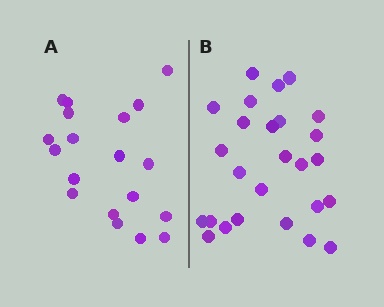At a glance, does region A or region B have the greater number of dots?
Region B (the right region) has more dots.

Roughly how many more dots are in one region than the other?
Region B has roughly 8 or so more dots than region A.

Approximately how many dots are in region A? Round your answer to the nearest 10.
About 20 dots. (The exact count is 19, which rounds to 20.)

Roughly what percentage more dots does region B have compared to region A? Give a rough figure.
About 35% more.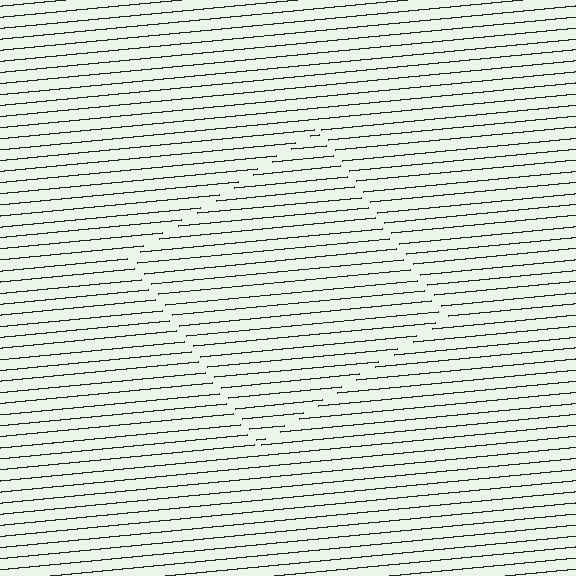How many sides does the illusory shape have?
4 sides — the line-ends trace a square.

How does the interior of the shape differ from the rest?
The interior of the shape contains the same grating, shifted by half a period — the contour is defined by the phase discontinuity where line-ends from the inner and outer gratings abut.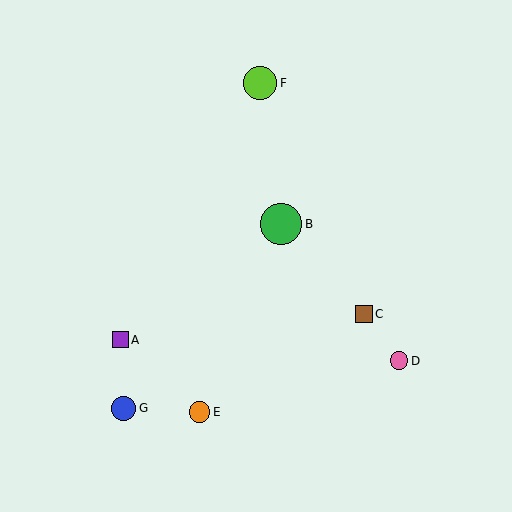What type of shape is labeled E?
Shape E is an orange circle.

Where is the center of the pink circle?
The center of the pink circle is at (399, 361).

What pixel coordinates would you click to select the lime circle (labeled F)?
Click at (260, 83) to select the lime circle F.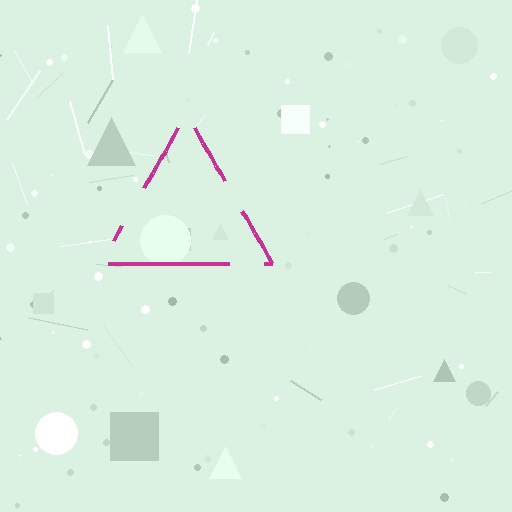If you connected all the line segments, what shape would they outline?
They would outline a triangle.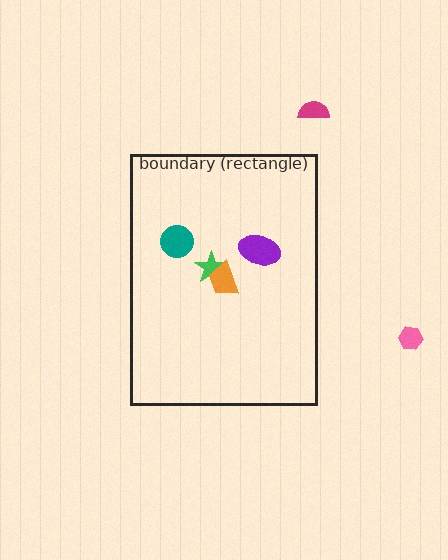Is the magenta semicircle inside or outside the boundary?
Outside.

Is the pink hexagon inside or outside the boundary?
Outside.